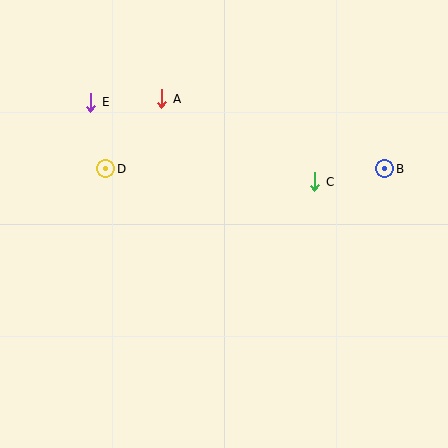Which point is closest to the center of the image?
Point C at (315, 182) is closest to the center.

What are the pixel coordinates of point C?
Point C is at (315, 182).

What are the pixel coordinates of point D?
Point D is at (106, 169).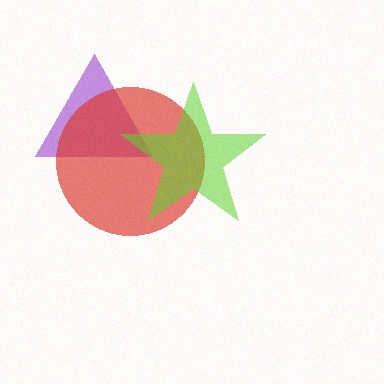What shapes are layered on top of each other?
The layered shapes are: a purple triangle, a red circle, a lime star.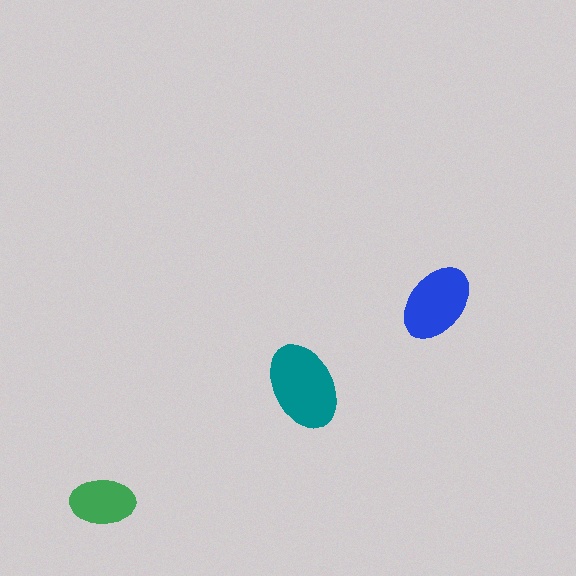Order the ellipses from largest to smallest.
the teal one, the blue one, the green one.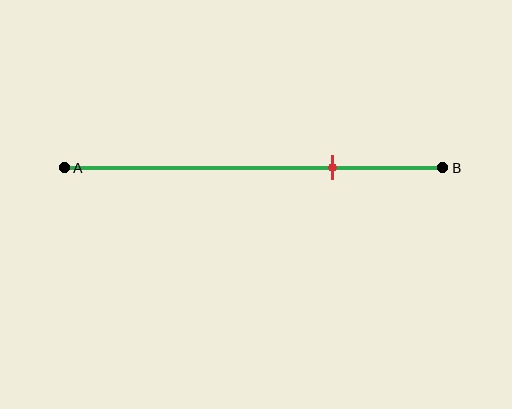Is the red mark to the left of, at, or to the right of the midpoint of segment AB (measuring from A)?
The red mark is to the right of the midpoint of segment AB.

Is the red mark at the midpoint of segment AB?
No, the mark is at about 70% from A, not at the 50% midpoint.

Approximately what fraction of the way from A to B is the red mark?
The red mark is approximately 70% of the way from A to B.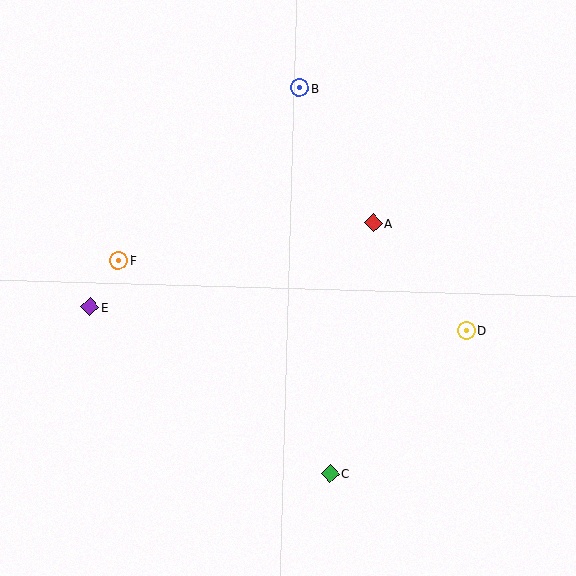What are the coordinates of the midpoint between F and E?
The midpoint between F and E is at (104, 284).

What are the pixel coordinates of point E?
Point E is at (90, 307).